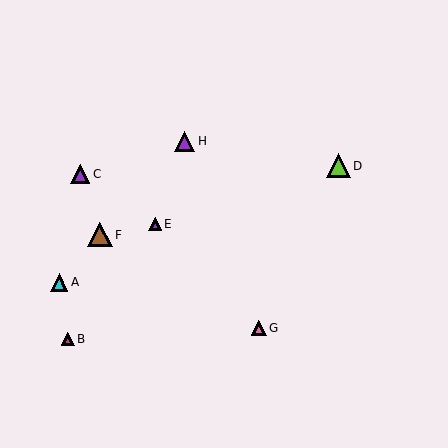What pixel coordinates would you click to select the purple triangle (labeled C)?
Click at (80, 174) to select the purple triangle C.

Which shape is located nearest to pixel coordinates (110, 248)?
The brown triangle (labeled F) at (100, 235) is nearest to that location.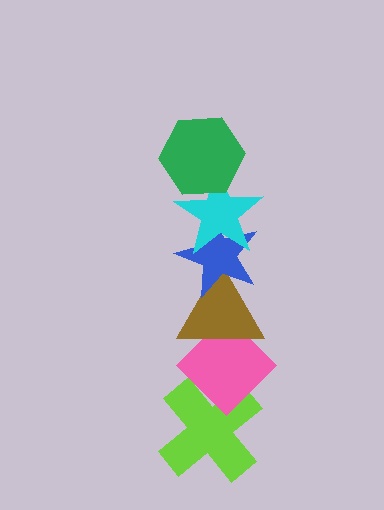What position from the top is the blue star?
The blue star is 3rd from the top.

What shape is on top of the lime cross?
The pink diamond is on top of the lime cross.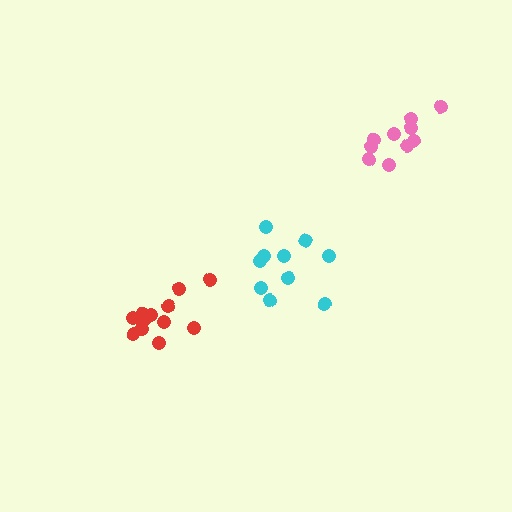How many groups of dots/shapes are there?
There are 3 groups.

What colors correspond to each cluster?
The clusters are colored: cyan, pink, red.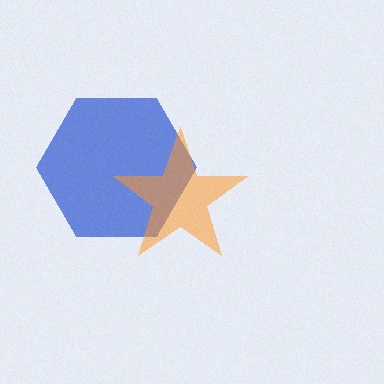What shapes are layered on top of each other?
The layered shapes are: a blue hexagon, an orange star.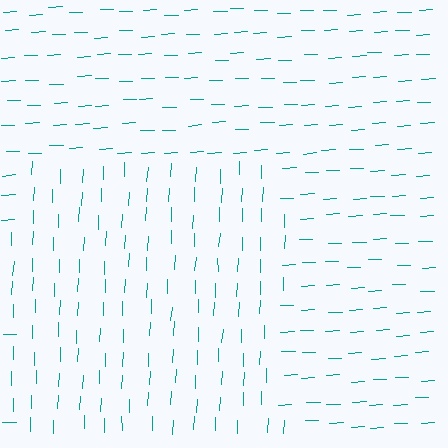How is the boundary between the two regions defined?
The boundary is defined purely by a change in line orientation (approximately 85 degrees difference). All lines are the same color and thickness.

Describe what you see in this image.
The image is filled with small teal line segments. A rectangle region in the image has lines oriented differently from the surrounding lines, creating a visible texture boundary.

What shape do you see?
I see a rectangle.